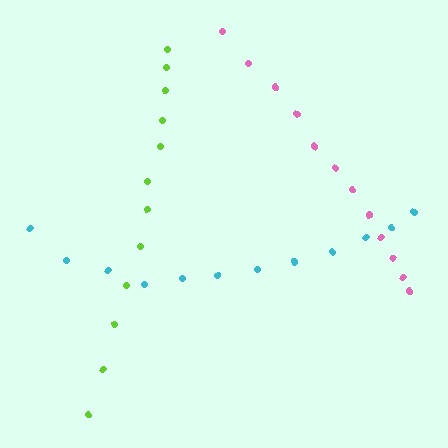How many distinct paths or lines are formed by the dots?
There are 3 distinct paths.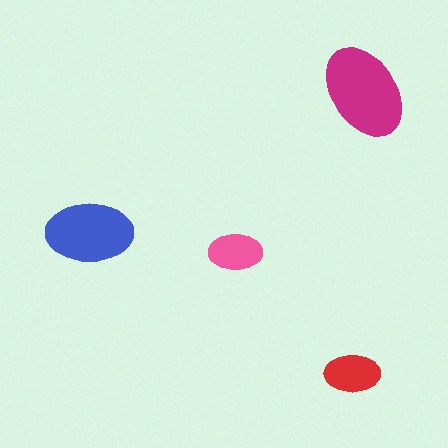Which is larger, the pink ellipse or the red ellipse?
The red one.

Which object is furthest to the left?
The blue ellipse is leftmost.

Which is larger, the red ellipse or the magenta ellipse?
The magenta one.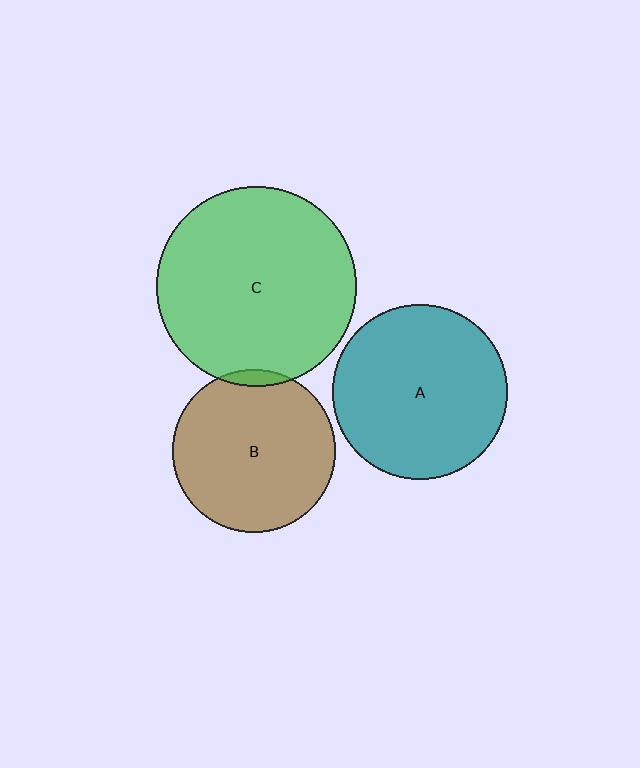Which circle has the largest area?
Circle C (green).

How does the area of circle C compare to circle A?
Approximately 1.3 times.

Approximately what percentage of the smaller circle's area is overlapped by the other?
Approximately 5%.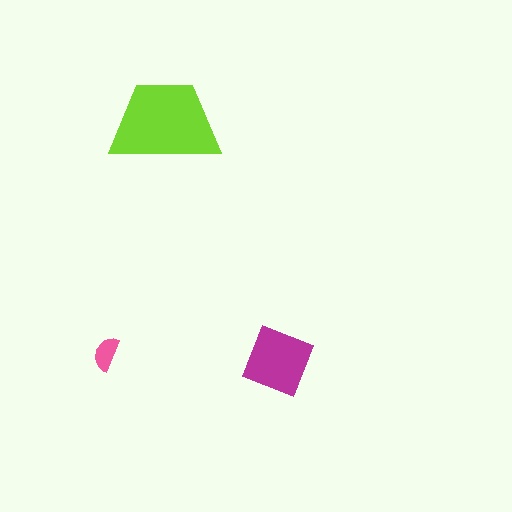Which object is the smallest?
The pink semicircle.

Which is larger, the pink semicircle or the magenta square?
The magenta square.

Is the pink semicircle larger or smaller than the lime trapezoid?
Smaller.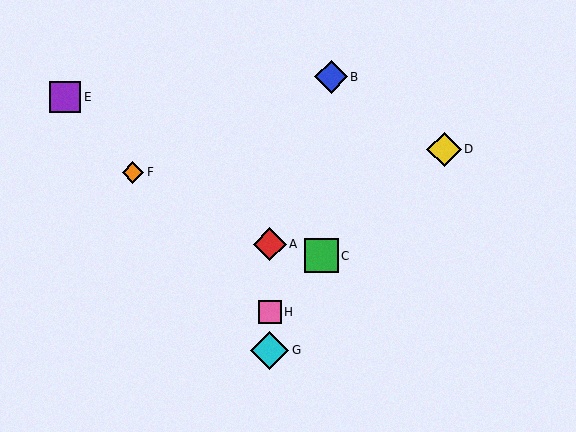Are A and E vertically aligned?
No, A is at x≈270 and E is at x≈65.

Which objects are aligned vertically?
Objects A, G, H are aligned vertically.